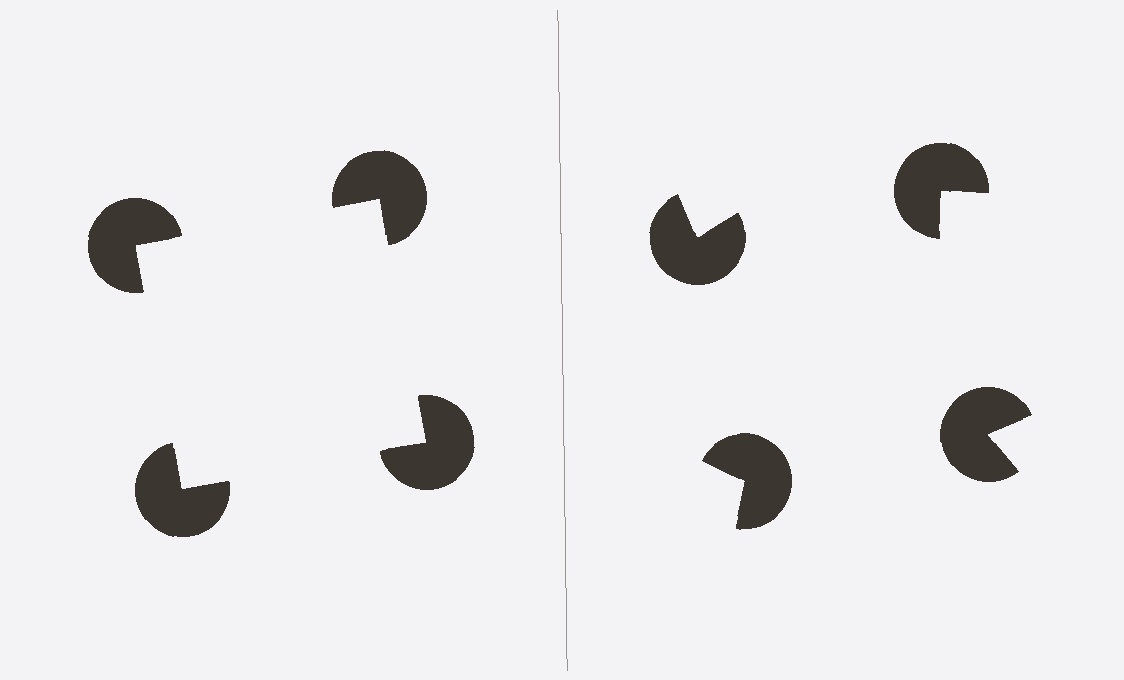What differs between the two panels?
The pac-man discs are positioned identically on both sides; only the wedge orientations differ. On the left they align to a square; on the right they are misaligned.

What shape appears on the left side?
An illusory square.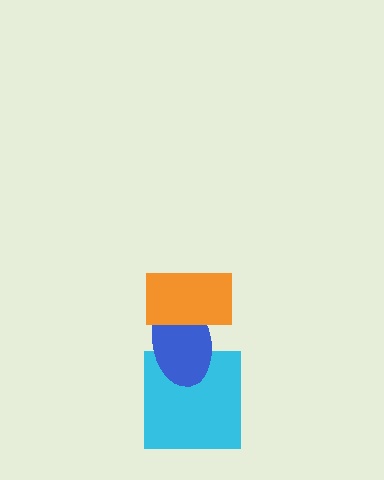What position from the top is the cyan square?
The cyan square is 3rd from the top.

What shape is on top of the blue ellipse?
The orange rectangle is on top of the blue ellipse.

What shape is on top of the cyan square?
The blue ellipse is on top of the cyan square.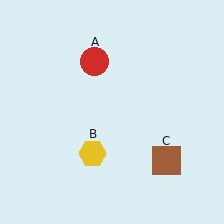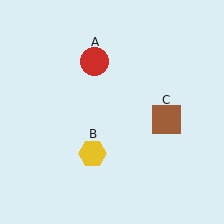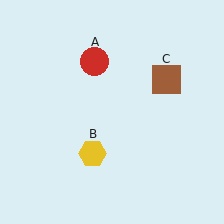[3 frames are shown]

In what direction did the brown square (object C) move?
The brown square (object C) moved up.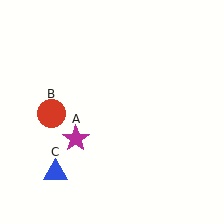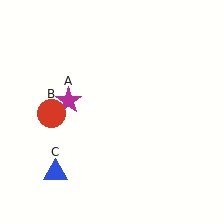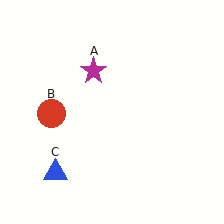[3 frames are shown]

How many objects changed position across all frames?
1 object changed position: magenta star (object A).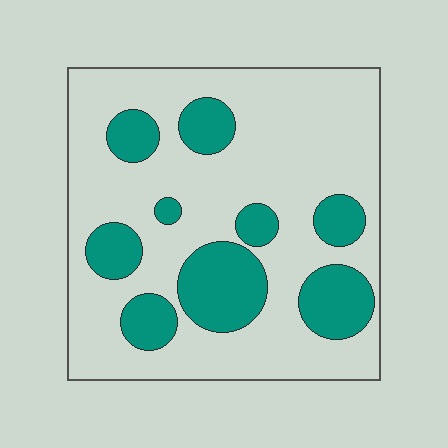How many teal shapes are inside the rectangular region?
9.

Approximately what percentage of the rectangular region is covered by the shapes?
Approximately 25%.